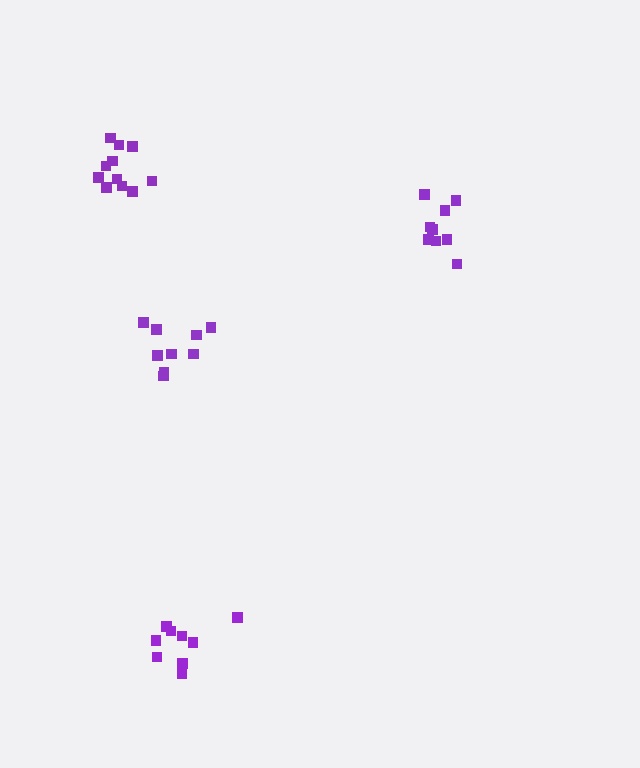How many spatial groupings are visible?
There are 4 spatial groupings.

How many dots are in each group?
Group 1: 9 dots, Group 2: 9 dots, Group 3: 9 dots, Group 4: 11 dots (38 total).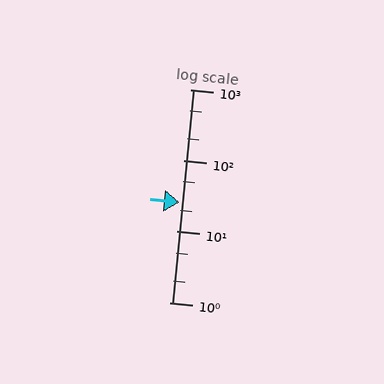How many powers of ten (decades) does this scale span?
The scale spans 3 decades, from 1 to 1000.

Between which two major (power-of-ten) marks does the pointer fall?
The pointer is between 10 and 100.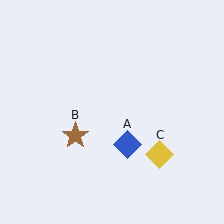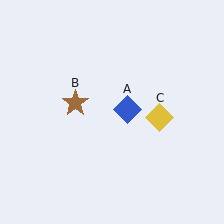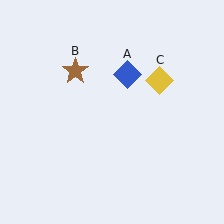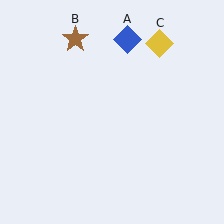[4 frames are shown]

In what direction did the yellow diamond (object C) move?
The yellow diamond (object C) moved up.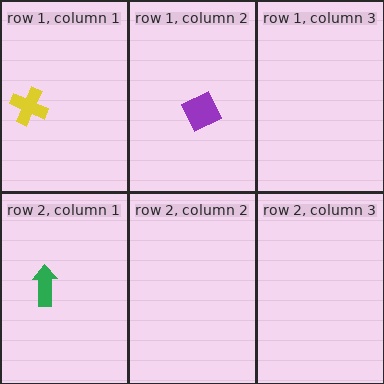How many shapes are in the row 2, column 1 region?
1.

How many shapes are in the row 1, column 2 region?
1.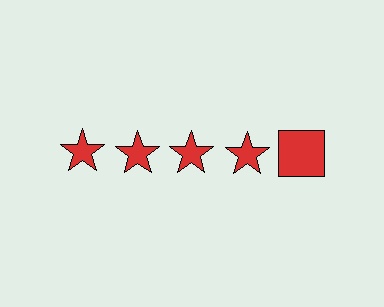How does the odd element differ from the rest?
It has a different shape: square instead of star.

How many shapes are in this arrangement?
There are 5 shapes arranged in a grid pattern.